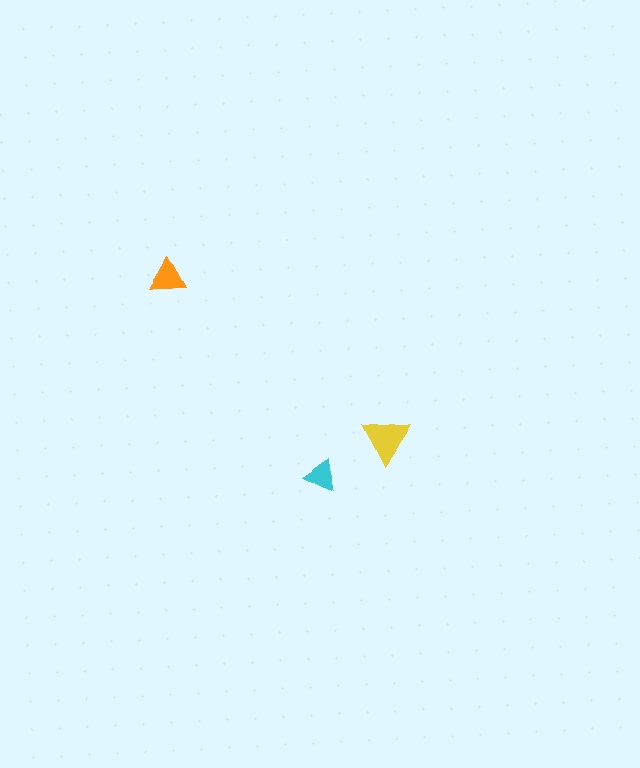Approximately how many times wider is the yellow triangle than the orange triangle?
About 1.5 times wider.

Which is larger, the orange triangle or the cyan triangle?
The orange one.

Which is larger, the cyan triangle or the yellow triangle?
The yellow one.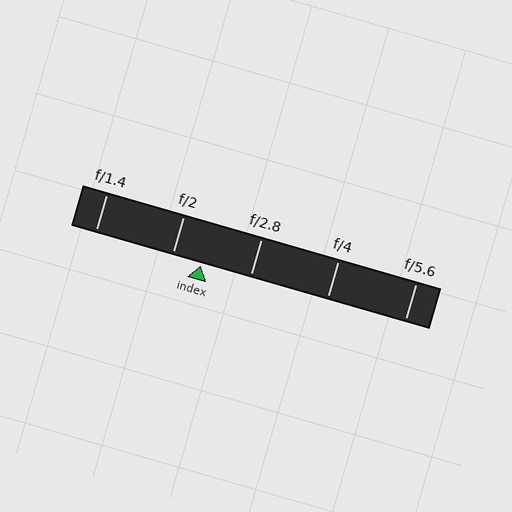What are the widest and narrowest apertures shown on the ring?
The widest aperture shown is f/1.4 and the narrowest is f/5.6.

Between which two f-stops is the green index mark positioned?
The index mark is between f/2 and f/2.8.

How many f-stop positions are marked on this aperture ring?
There are 5 f-stop positions marked.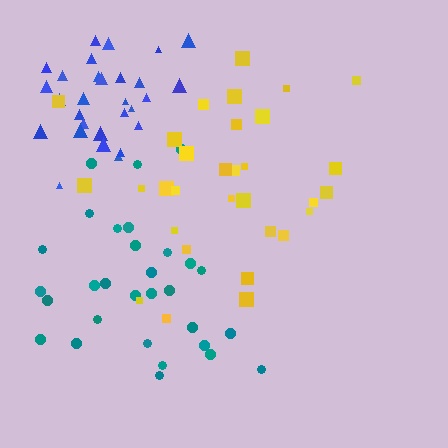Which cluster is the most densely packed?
Blue.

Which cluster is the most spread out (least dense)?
Yellow.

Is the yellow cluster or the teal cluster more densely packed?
Teal.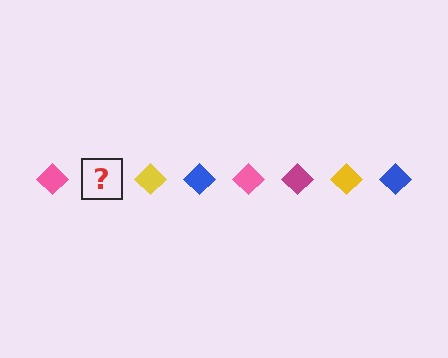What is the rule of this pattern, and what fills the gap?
The rule is that the pattern cycles through pink, magenta, yellow, blue diamonds. The gap should be filled with a magenta diamond.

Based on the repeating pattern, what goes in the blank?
The blank should be a magenta diamond.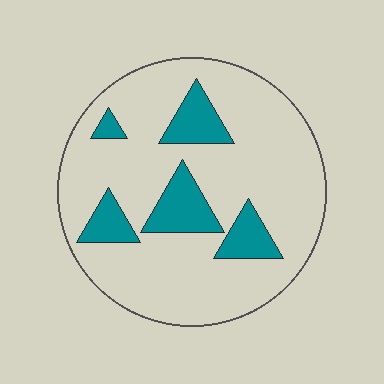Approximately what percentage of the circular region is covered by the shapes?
Approximately 20%.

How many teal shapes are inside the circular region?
5.